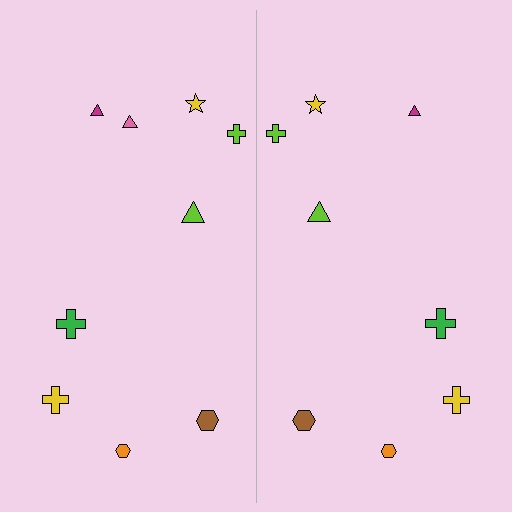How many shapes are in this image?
There are 17 shapes in this image.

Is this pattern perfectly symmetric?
No, the pattern is not perfectly symmetric. A pink triangle is missing from the right side.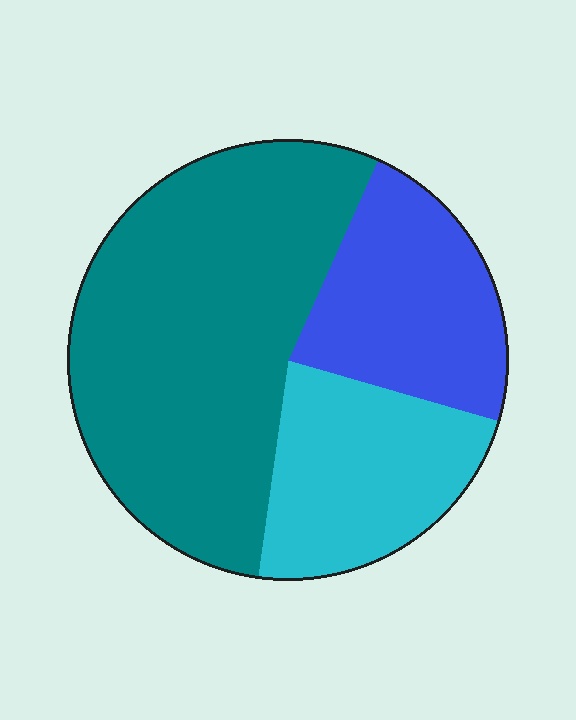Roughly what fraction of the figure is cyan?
Cyan covers 23% of the figure.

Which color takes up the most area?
Teal, at roughly 55%.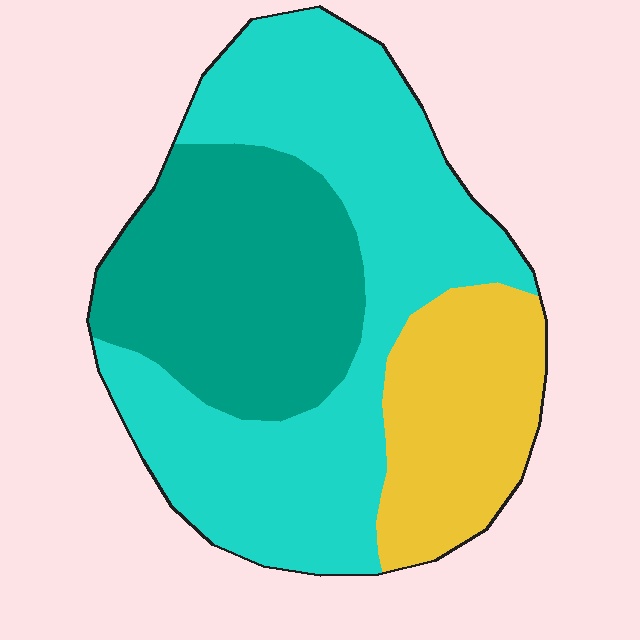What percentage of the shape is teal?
Teal covers about 30% of the shape.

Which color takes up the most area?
Cyan, at roughly 50%.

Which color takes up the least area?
Yellow, at roughly 20%.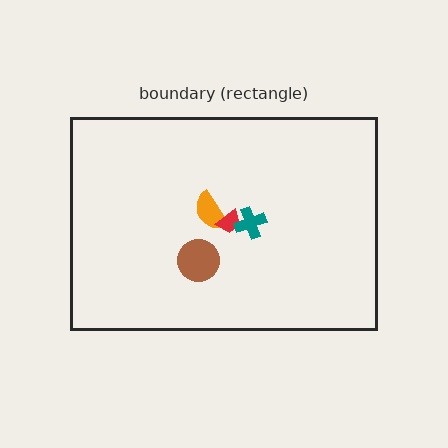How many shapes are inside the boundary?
4 inside, 0 outside.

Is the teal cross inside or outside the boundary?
Inside.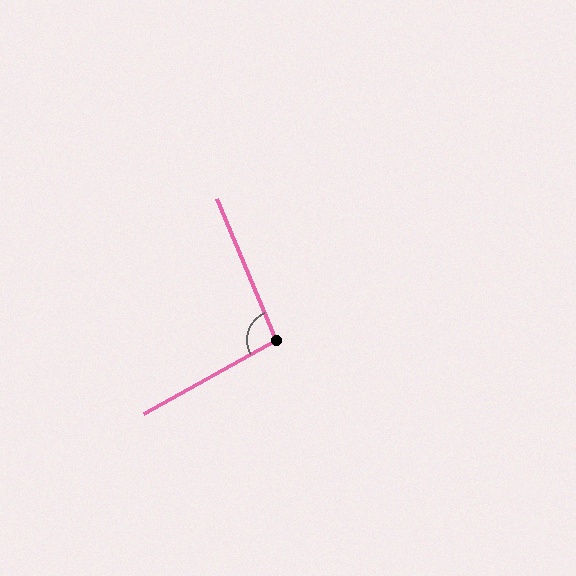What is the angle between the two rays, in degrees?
Approximately 97 degrees.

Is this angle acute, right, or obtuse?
It is obtuse.